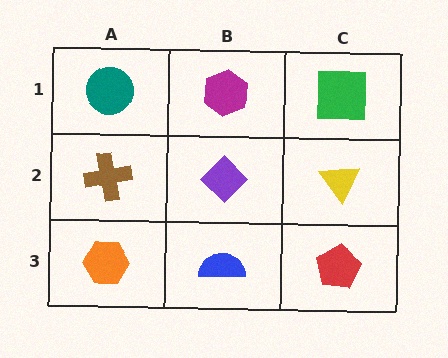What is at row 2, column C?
A yellow triangle.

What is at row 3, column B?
A blue semicircle.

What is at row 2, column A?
A brown cross.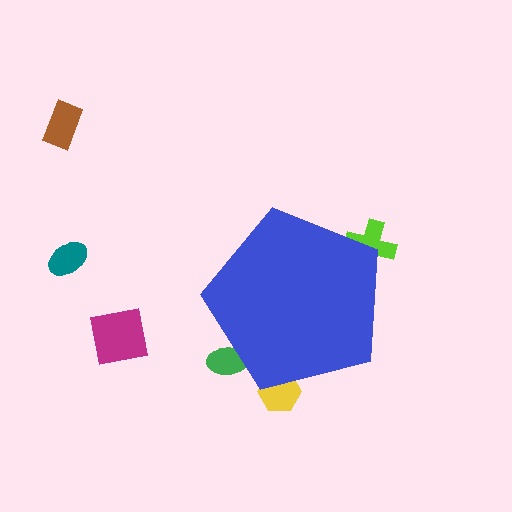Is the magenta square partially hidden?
No, the magenta square is fully visible.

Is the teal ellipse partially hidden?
No, the teal ellipse is fully visible.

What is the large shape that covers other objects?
A blue pentagon.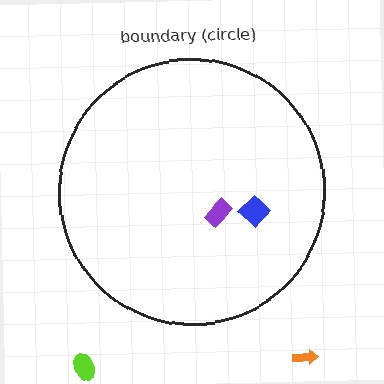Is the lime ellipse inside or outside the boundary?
Outside.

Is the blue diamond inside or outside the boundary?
Inside.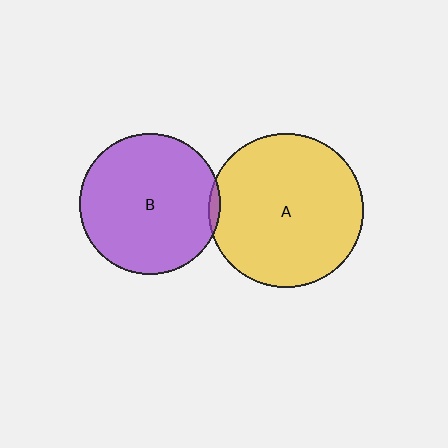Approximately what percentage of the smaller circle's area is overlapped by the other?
Approximately 5%.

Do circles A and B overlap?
Yes.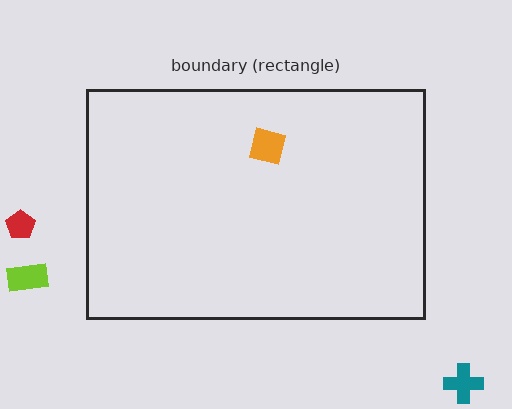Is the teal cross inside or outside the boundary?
Outside.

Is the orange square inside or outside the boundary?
Inside.